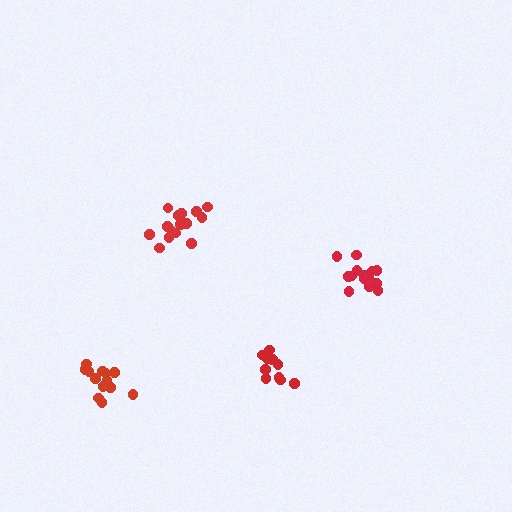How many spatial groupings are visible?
There are 4 spatial groupings.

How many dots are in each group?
Group 1: 14 dots, Group 2: 15 dots, Group 3: 10 dots, Group 4: 15 dots (54 total).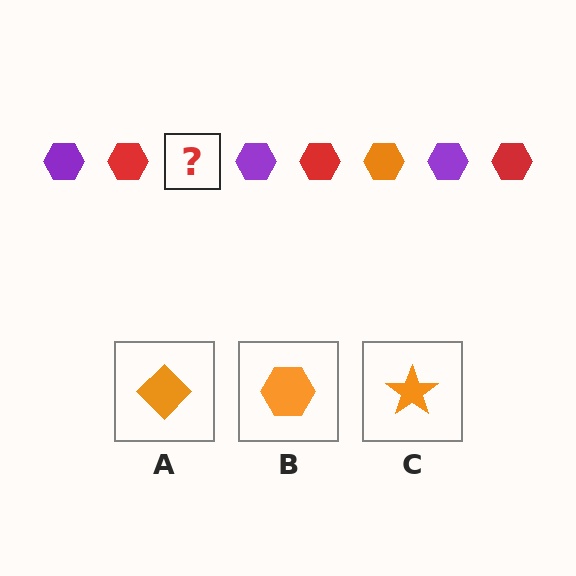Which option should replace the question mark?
Option B.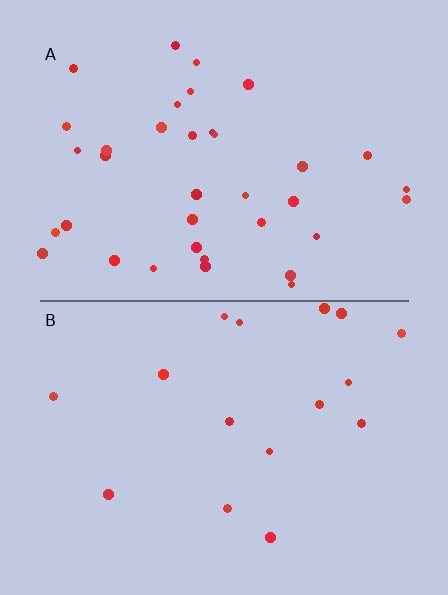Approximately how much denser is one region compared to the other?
Approximately 2.2× — region A over region B.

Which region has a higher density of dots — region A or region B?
A (the top).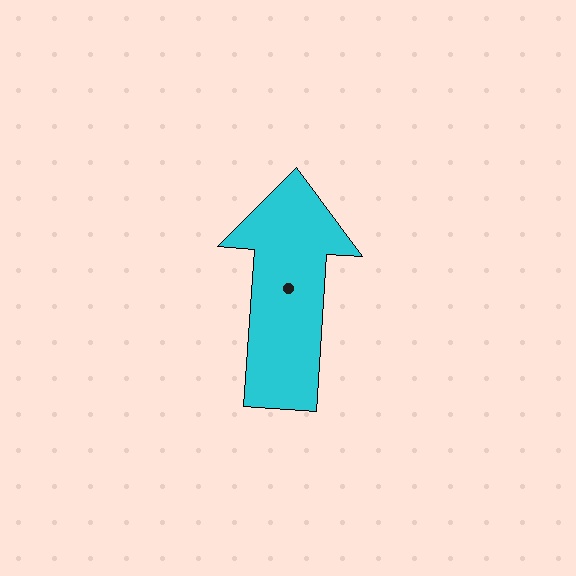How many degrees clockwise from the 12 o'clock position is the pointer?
Approximately 4 degrees.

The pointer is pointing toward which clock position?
Roughly 12 o'clock.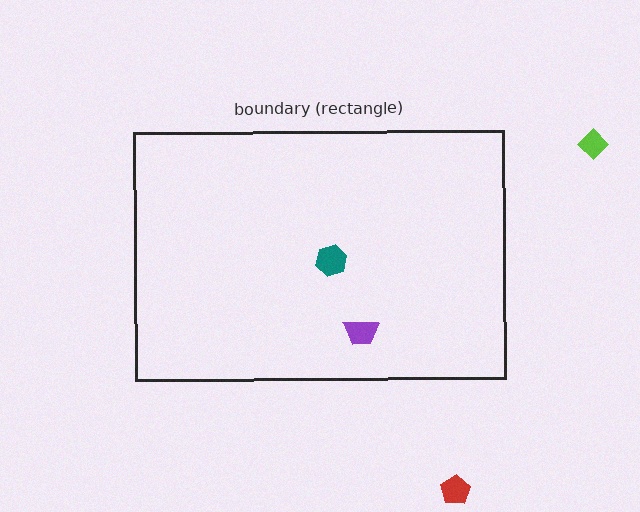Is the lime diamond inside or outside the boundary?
Outside.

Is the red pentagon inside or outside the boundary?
Outside.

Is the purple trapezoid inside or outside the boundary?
Inside.